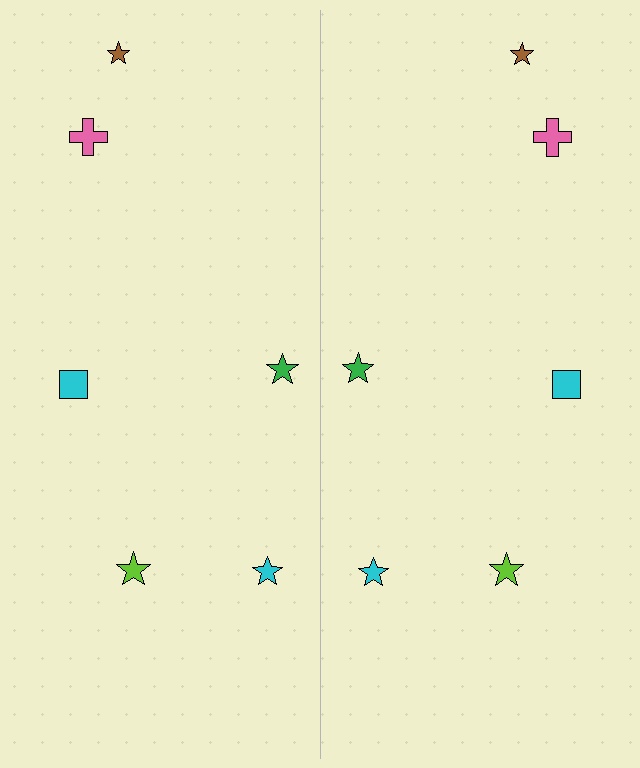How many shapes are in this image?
There are 12 shapes in this image.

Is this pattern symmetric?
Yes, this pattern has bilateral (reflection) symmetry.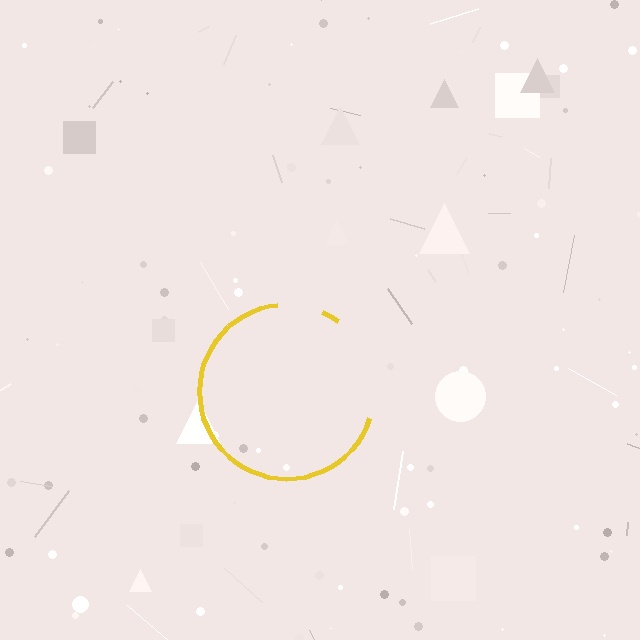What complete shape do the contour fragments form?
The contour fragments form a circle.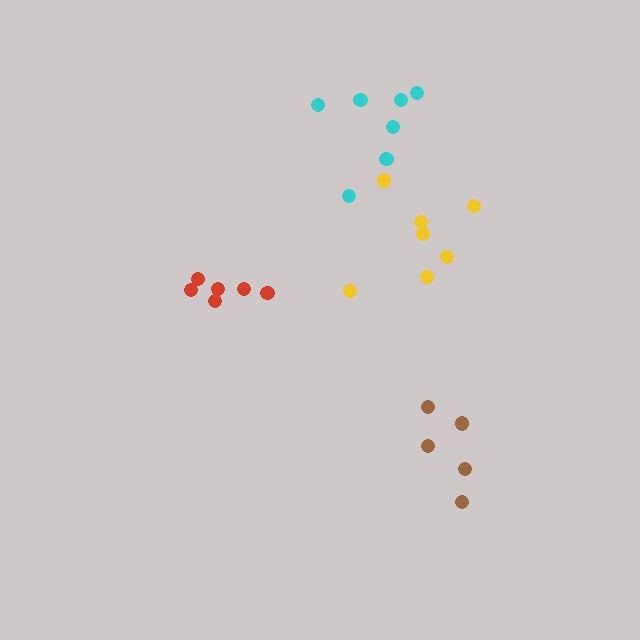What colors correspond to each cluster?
The clusters are colored: cyan, yellow, red, brown.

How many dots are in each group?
Group 1: 7 dots, Group 2: 7 dots, Group 3: 6 dots, Group 4: 5 dots (25 total).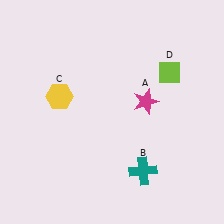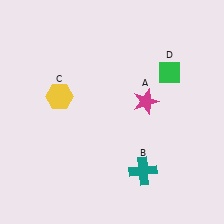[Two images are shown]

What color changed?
The diamond (D) changed from lime in Image 1 to green in Image 2.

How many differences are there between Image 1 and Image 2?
There is 1 difference between the two images.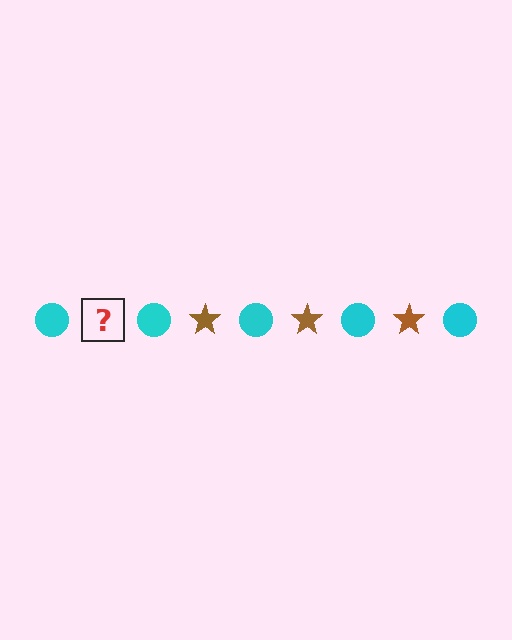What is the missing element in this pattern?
The missing element is a brown star.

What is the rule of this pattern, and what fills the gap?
The rule is that the pattern alternates between cyan circle and brown star. The gap should be filled with a brown star.